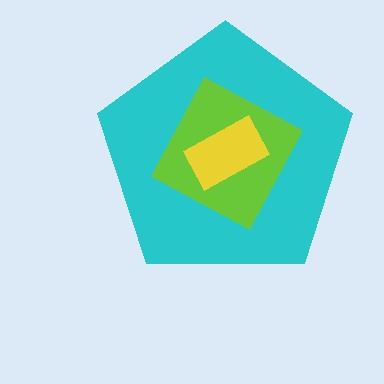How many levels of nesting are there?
3.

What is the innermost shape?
The yellow rectangle.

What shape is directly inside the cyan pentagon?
The lime square.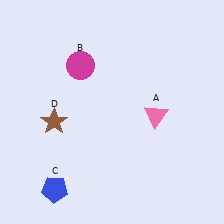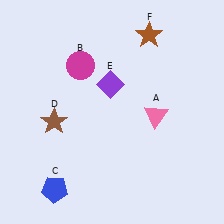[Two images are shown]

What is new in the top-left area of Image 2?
A purple diamond (E) was added in the top-left area of Image 2.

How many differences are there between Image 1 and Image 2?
There are 2 differences between the two images.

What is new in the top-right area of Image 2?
A brown star (F) was added in the top-right area of Image 2.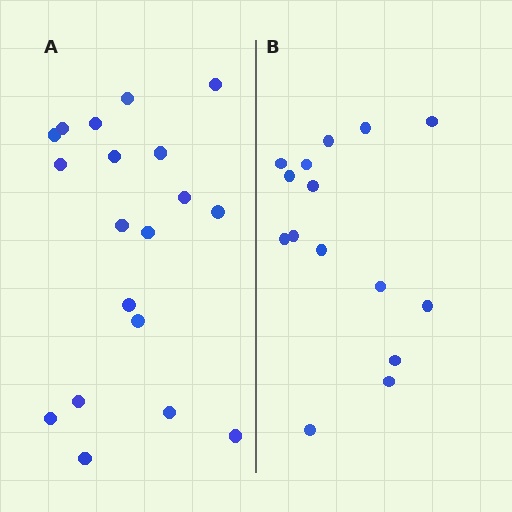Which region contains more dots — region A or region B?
Region A (the left region) has more dots.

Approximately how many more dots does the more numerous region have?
Region A has about 4 more dots than region B.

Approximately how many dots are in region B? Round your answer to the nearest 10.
About 20 dots. (The exact count is 15, which rounds to 20.)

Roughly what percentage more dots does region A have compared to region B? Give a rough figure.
About 25% more.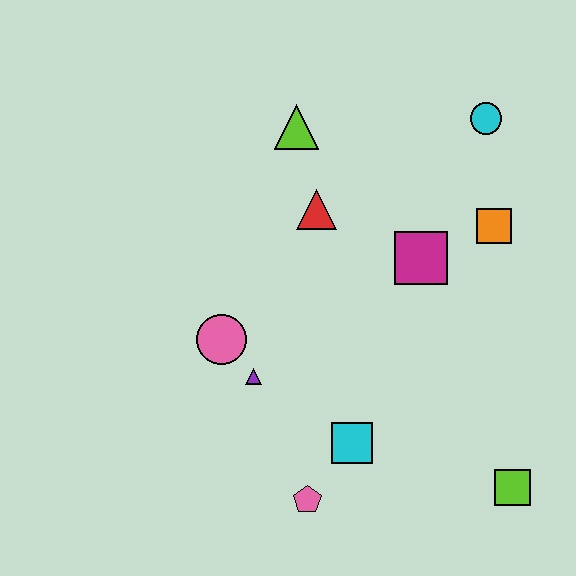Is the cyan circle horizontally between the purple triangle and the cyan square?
No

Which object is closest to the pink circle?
The purple triangle is closest to the pink circle.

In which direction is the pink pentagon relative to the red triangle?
The pink pentagon is below the red triangle.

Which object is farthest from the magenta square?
The pink pentagon is farthest from the magenta square.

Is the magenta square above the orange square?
No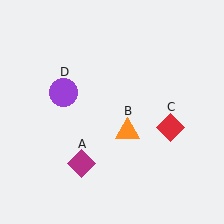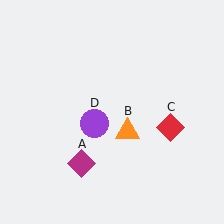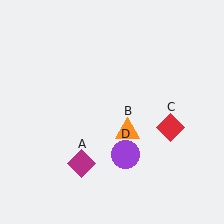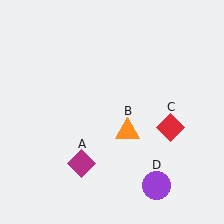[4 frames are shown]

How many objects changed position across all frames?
1 object changed position: purple circle (object D).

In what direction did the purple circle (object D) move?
The purple circle (object D) moved down and to the right.